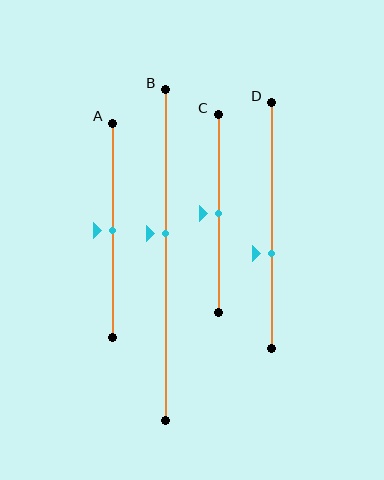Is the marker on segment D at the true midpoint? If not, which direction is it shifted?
No, the marker on segment D is shifted downward by about 12% of the segment length.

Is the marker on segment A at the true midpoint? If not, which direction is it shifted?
Yes, the marker on segment A is at the true midpoint.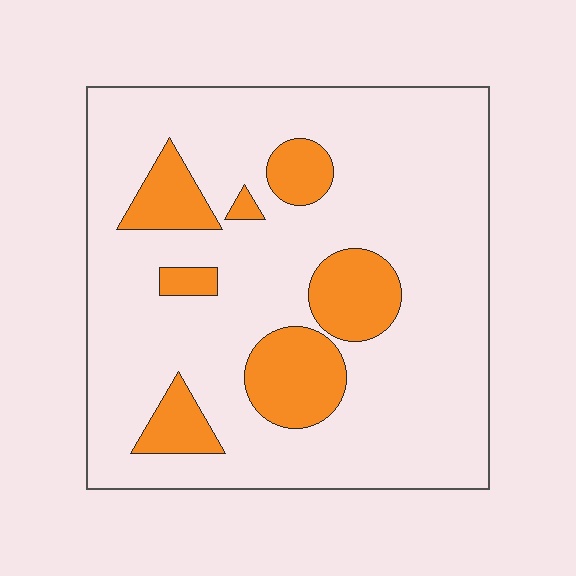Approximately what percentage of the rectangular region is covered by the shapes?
Approximately 20%.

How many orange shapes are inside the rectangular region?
7.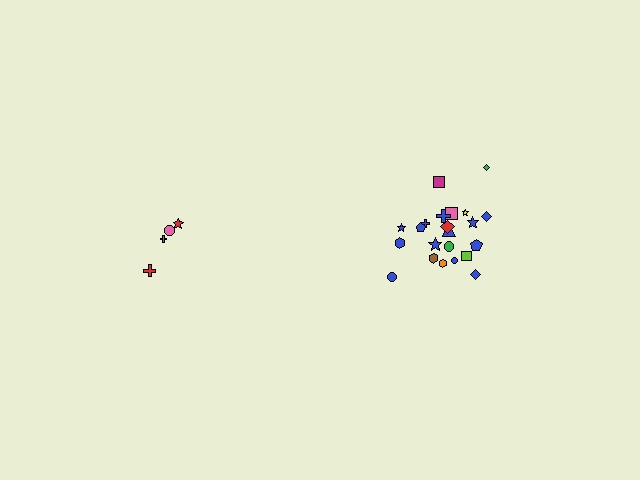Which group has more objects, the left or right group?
The right group.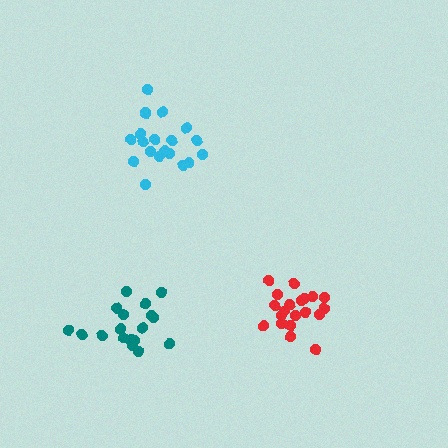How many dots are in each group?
Group 1: 20 dots, Group 2: 20 dots, Group 3: 19 dots (59 total).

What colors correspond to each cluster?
The clusters are colored: red, cyan, teal.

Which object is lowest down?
The teal cluster is bottommost.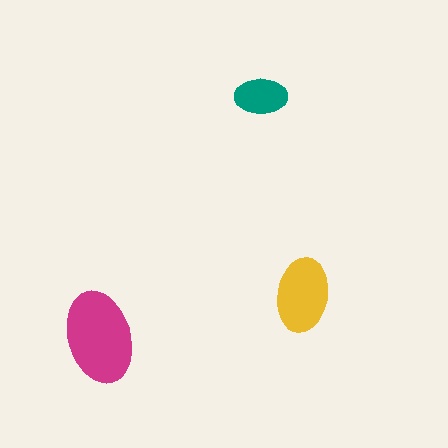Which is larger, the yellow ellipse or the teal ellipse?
The yellow one.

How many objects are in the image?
There are 3 objects in the image.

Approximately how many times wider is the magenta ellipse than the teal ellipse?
About 2 times wider.